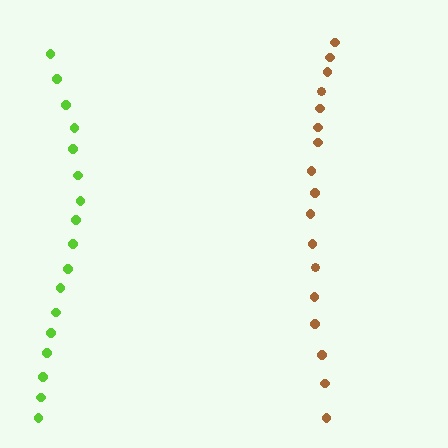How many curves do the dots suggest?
There are 2 distinct paths.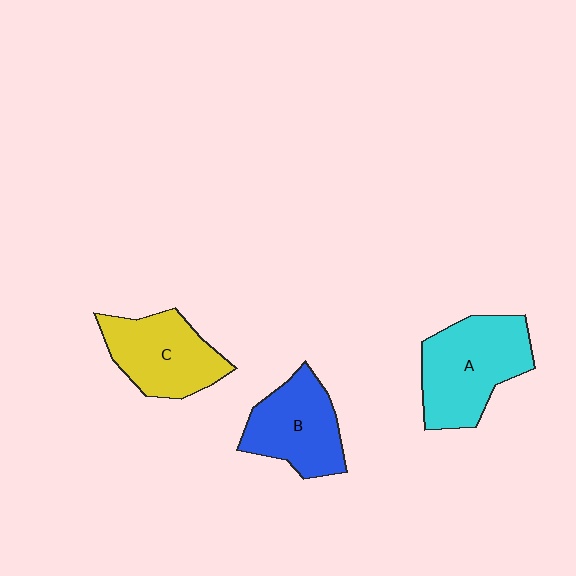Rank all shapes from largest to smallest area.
From largest to smallest: A (cyan), C (yellow), B (blue).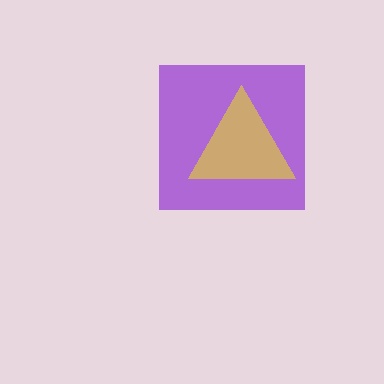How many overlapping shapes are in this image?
There are 2 overlapping shapes in the image.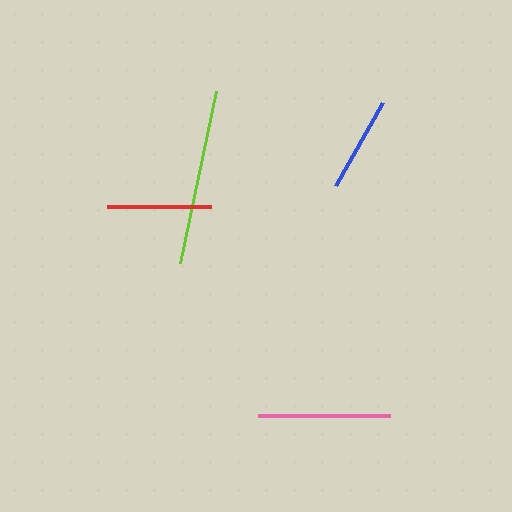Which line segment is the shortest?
The blue line is the shortest at approximately 95 pixels.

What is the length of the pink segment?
The pink segment is approximately 132 pixels long.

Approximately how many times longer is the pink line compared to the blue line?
The pink line is approximately 1.4 times the length of the blue line.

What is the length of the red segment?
The red segment is approximately 104 pixels long.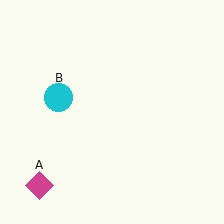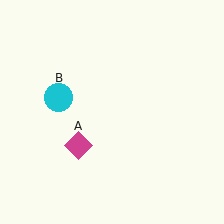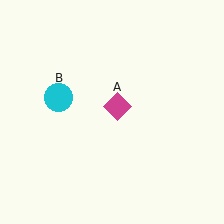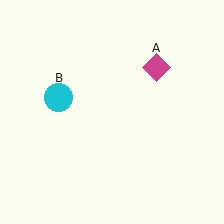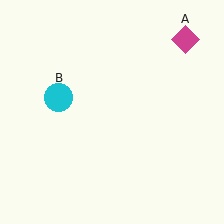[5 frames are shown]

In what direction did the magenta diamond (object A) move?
The magenta diamond (object A) moved up and to the right.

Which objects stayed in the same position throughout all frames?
Cyan circle (object B) remained stationary.